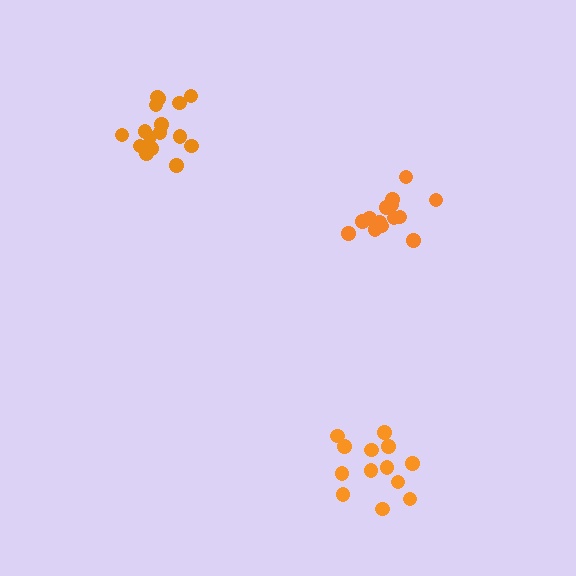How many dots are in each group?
Group 1: 16 dots, Group 2: 14 dots, Group 3: 13 dots (43 total).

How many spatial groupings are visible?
There are 3 spatial groupings.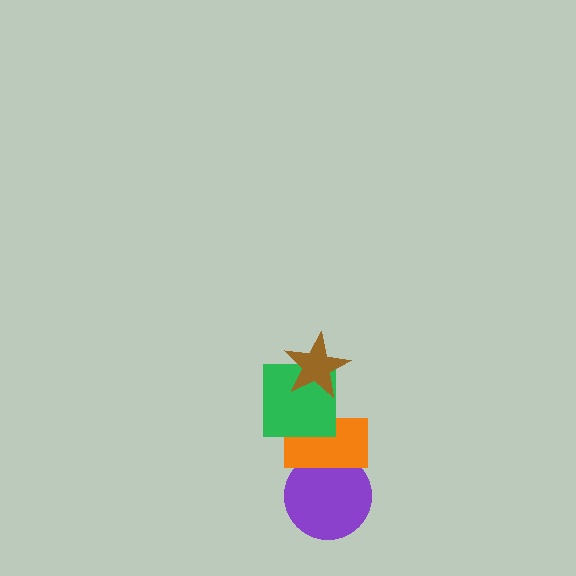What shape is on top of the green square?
The brown star is on top of the green square.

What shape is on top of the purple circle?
The orange rectangle is on top of the purple circle.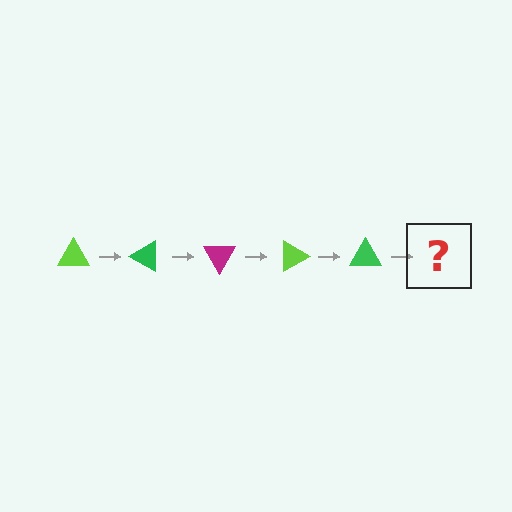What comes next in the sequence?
The next element should be a magenta triangle, rotated 150 degrees from the start.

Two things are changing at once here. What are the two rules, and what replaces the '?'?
The two rules are that it rotates 30 degrees each step and the color cycles through lime, green, and magenta. The '?' should be a magenta triangle, rotated 150 degrees from the start.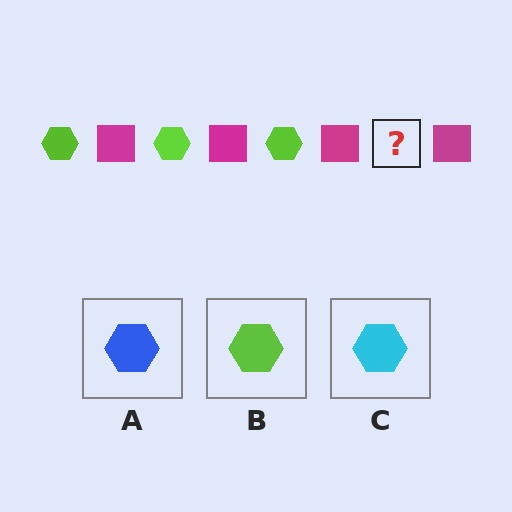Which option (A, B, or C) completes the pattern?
B.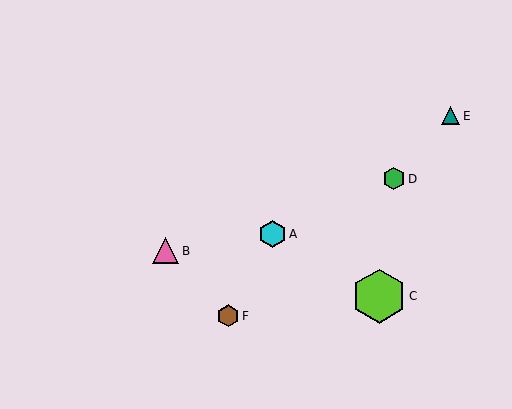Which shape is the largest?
The lime hexagon (labeled C) is the largest.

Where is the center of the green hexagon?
The center of the green hexagon is at (394, 179).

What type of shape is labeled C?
Shape C is a lime hexagon.